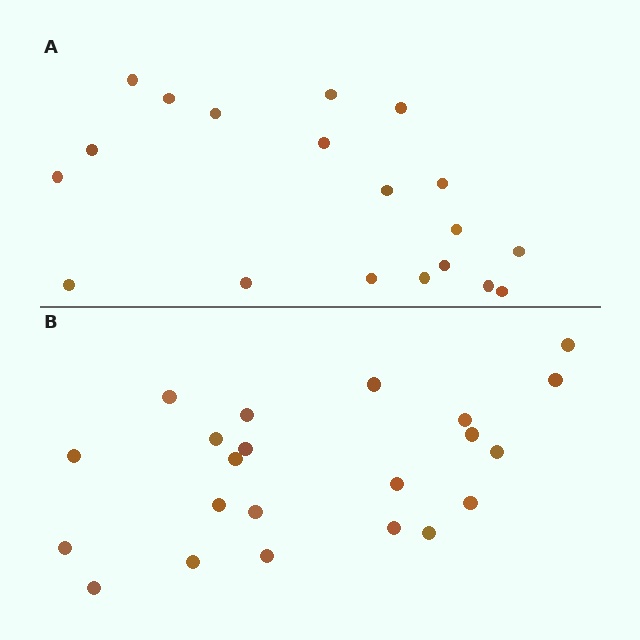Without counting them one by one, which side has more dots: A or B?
Region B (the bottom region) has more dots.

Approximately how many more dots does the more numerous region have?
Region B has just a few more — roughly 2 or 3 more dots than region A.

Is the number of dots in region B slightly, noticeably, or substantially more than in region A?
Region B has only slightly more — the two regions are fairly close. The ratio is roughly 1.2 to 1.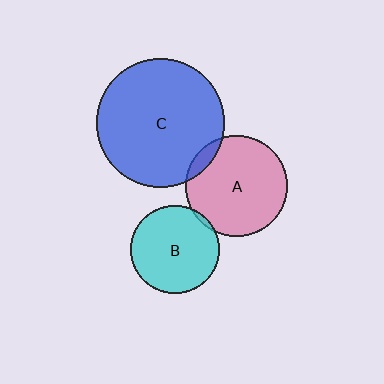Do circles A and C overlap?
Yes.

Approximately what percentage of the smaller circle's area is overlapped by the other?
Approximately 10%.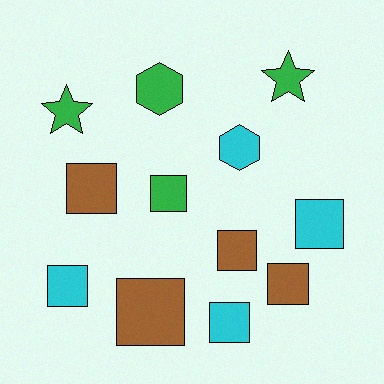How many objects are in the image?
There are 12 objects.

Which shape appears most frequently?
Square, with 8 objects.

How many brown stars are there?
There are no brown stars.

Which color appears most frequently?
Brown, with 4 objects.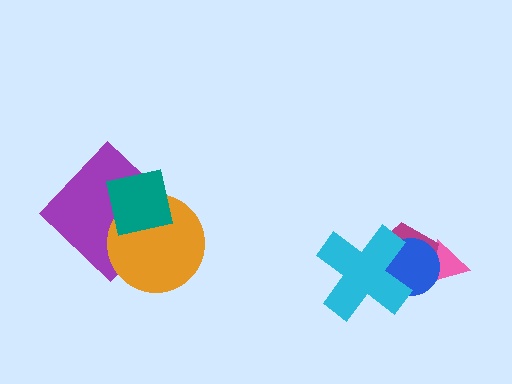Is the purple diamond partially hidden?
Yes, it is partially covered by another shape.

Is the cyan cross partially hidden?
No, no other shape covers it.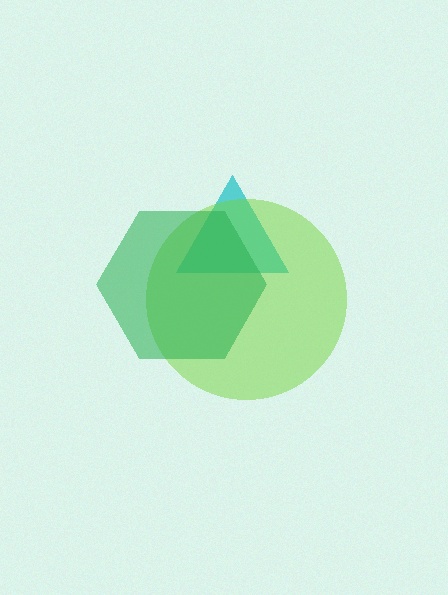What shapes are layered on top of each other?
The layered shapes are: a cyan triangle, a lime circle, a green hexagon.